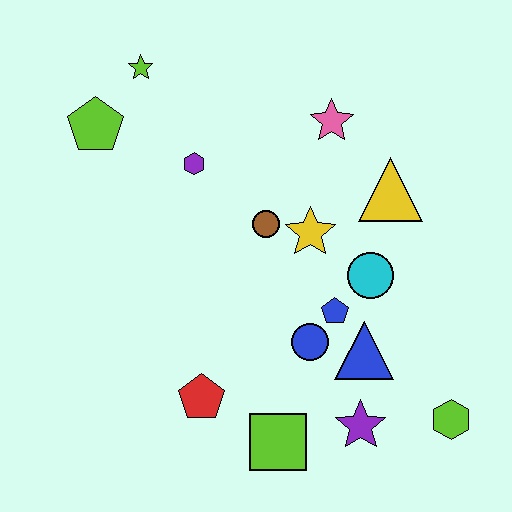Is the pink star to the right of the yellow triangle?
No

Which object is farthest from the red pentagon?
The lime star is farthest from the red pentagon.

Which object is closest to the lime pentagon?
The lime star is closest to the lime pentagon.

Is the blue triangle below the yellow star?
Yes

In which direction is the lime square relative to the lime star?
The lime square is below the lime star.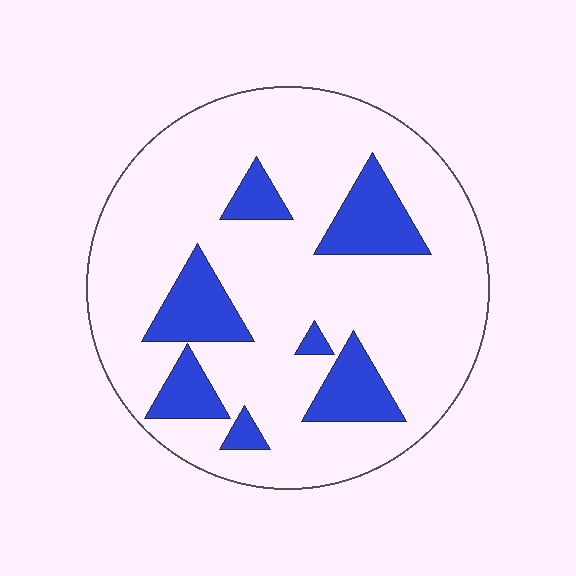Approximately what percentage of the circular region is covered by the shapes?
Approximately 20%.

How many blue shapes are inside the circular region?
7.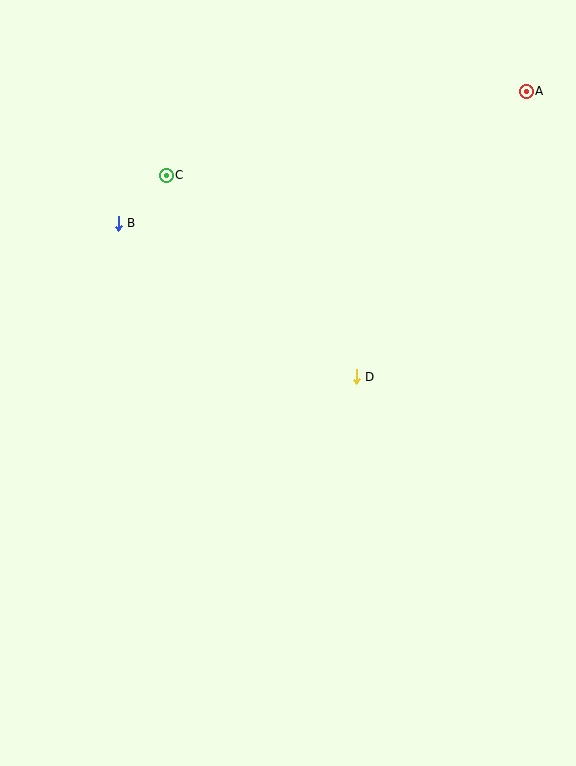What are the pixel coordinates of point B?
Point B is at (118, 223).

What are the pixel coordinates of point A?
Point A is at (526, 91).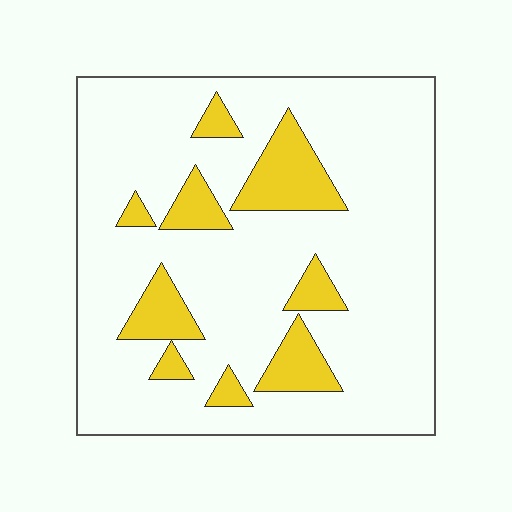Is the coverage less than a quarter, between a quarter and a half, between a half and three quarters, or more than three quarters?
Less than a quarter.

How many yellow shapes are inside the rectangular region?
9.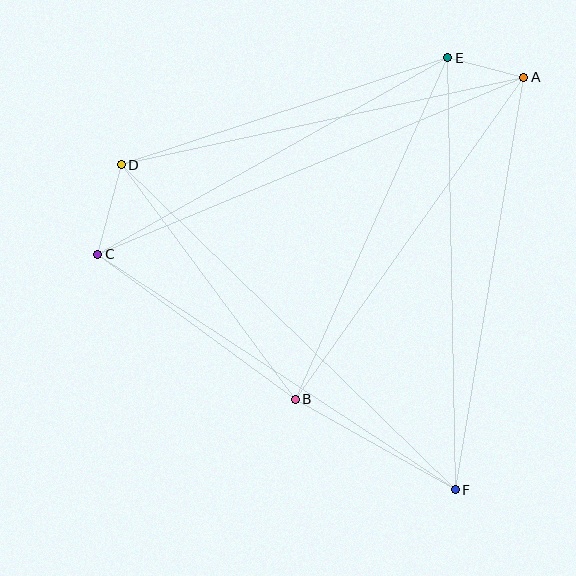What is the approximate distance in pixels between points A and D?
The distance between A and D is approximately 412 pixels.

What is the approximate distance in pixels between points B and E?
The distance between B and E is approximately 374 pixels.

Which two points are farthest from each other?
Points D and F are farthest from each other.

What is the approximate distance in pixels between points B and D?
The distance between B and D is approximately 292 pixels.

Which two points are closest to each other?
Points A and E are closest to each other.